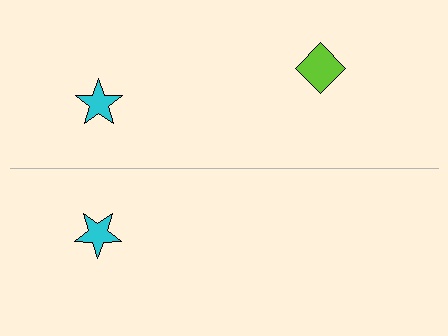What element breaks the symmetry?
A lime diamond is missing from the bottom side.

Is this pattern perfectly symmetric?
No, the pattern is not perfectly symmetric. A lime diamond is missing from the bottom side.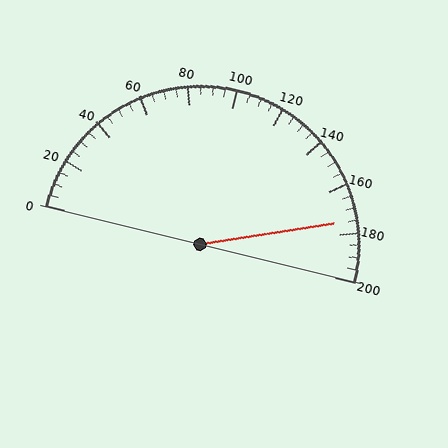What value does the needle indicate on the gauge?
The needle indicates approximately 175.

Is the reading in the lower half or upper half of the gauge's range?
The reading is in the upper half of the range (0 to 200).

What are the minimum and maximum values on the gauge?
The gauge ranges from 0 to 200.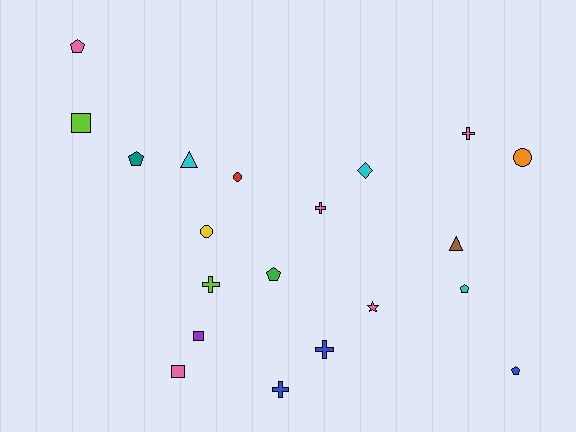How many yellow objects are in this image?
There is 1 yellow object.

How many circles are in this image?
There are 3 circles.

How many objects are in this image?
There are 20 objects.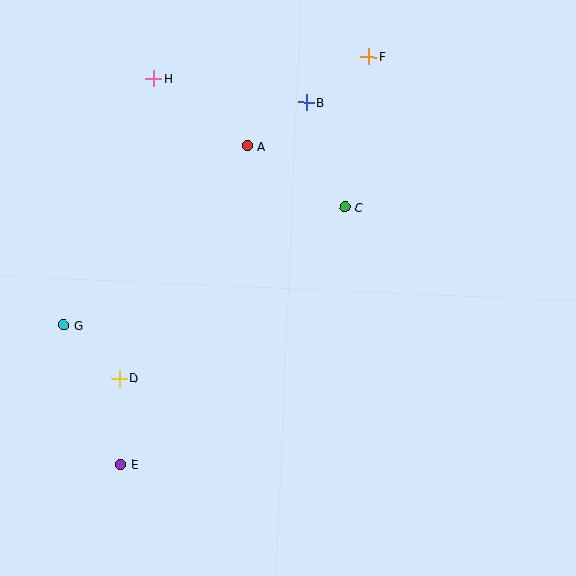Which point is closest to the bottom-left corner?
Point E is closest to the bottom-left corner.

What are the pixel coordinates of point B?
Point B is at (306, 103).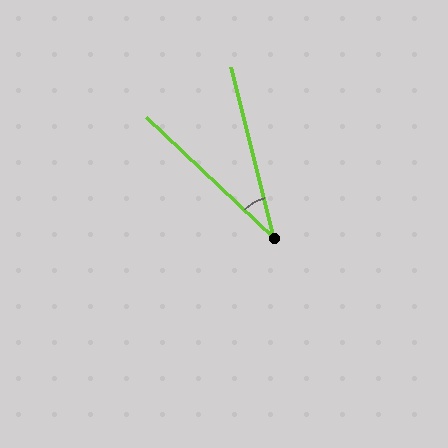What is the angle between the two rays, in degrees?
Approximately 32 degrees.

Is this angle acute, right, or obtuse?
It is acute.